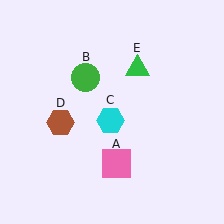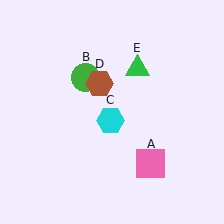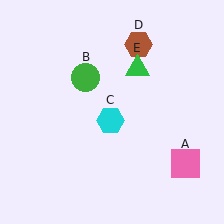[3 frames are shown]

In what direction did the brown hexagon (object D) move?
The brown hexagon (object D) moved up and to the right.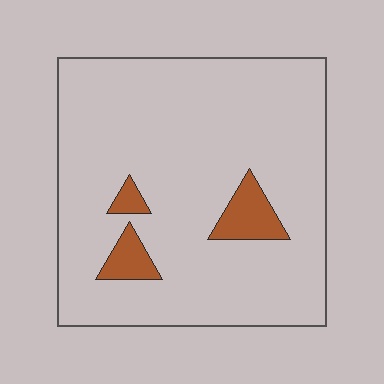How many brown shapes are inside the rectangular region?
3.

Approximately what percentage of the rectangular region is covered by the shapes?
Approximately 10%.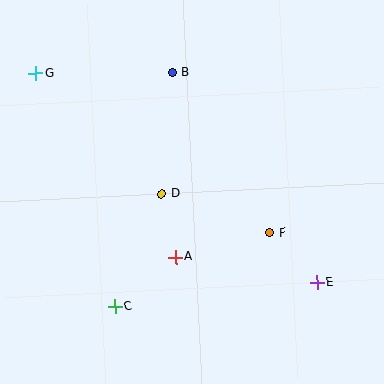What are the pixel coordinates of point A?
Point A is at (175, 257).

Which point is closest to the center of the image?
Point D at (162, 194) is closest to the center.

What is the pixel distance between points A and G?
The distance between A and G is 231 pixels.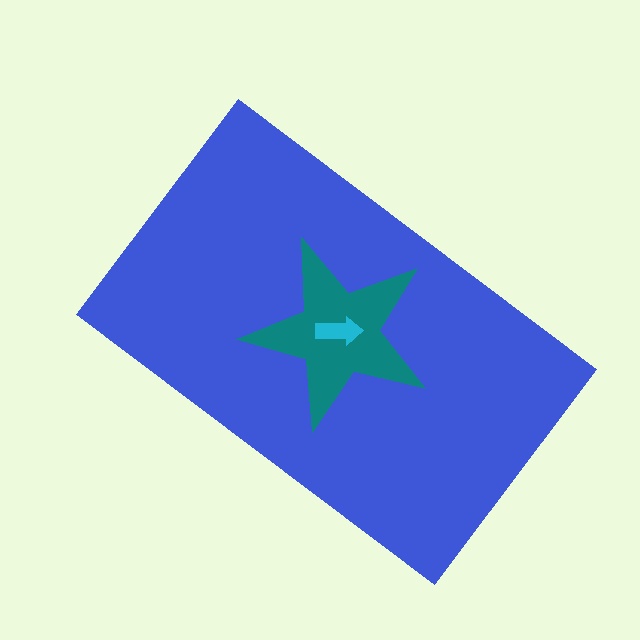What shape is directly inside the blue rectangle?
The teal star.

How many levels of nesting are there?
3.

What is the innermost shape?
The cyan arrow.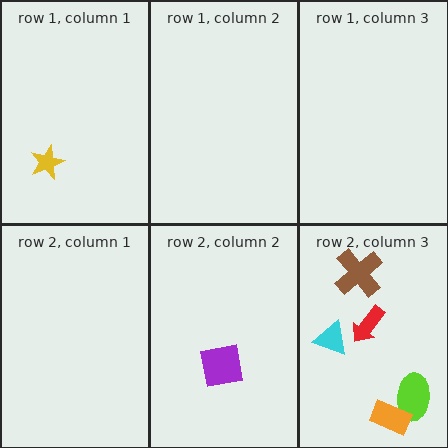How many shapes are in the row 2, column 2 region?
1.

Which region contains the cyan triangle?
The row 2, column 3 region.